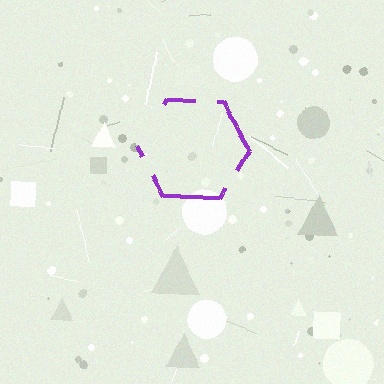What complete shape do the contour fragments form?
The contour fragments form a hexagon.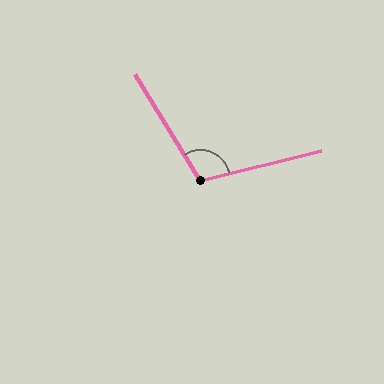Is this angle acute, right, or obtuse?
It is obtuse.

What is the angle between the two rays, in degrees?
Approximately 108 degrees.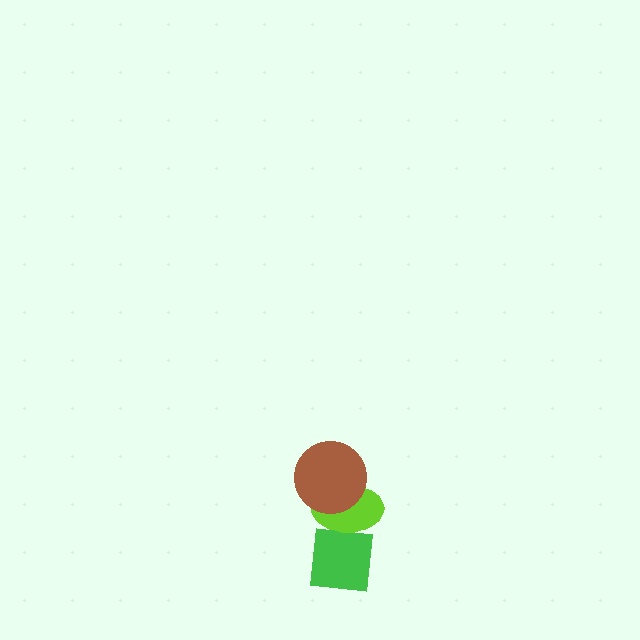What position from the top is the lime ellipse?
The lime ellipse is 2nd from the top.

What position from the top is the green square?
The green square is 3rd from the top.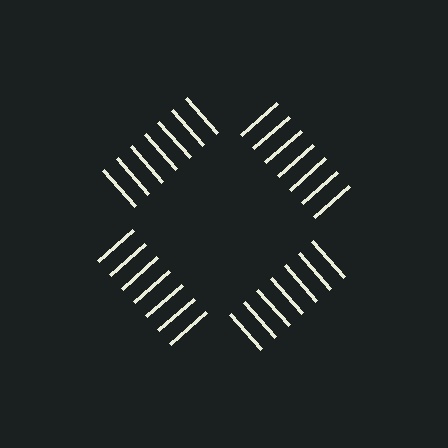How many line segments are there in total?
28 — 7 along each of the 4 edges.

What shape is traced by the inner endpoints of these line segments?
An illusory square — the line segments terminate on its edges but no continuous stroke is drawn.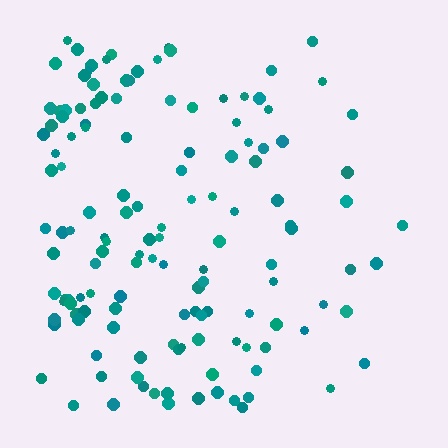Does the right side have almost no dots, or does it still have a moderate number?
Still a moderate number, just noticeably fewer than the left.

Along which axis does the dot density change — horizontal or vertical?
Horizontal.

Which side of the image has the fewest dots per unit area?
The right.